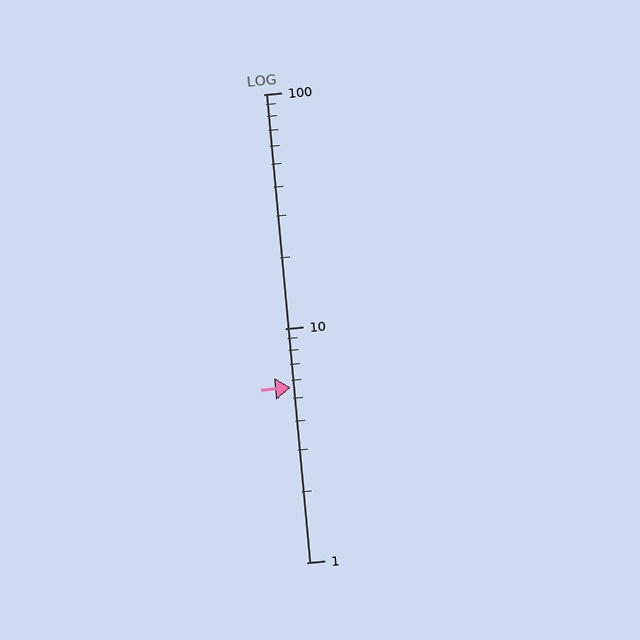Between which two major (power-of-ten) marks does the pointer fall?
The pointer is between 1 and 10.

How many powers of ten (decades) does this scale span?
The scale spans 2 decades, from 1 to 100.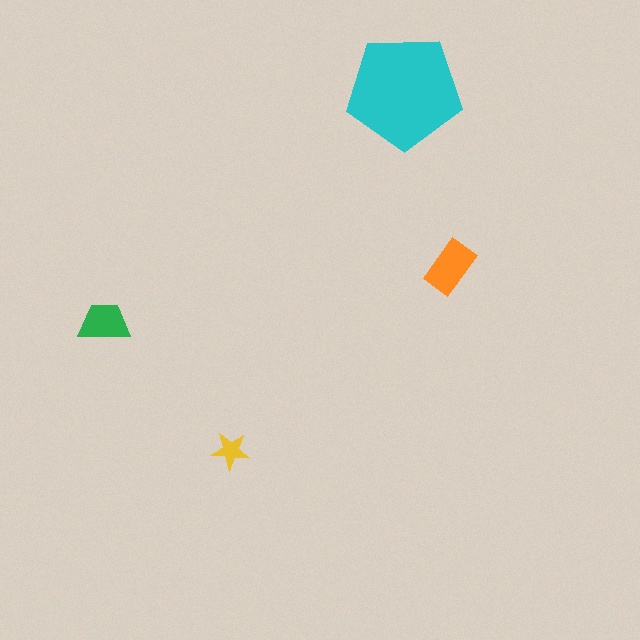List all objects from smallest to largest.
The yellow star, the green trapezoid, the orange rectangle, the cyan pentagon.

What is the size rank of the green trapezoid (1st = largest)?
3rd.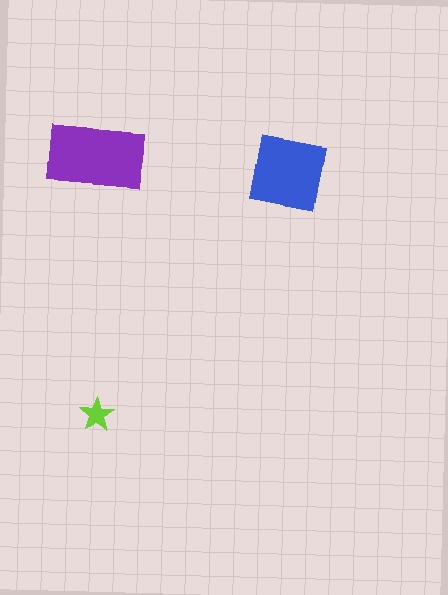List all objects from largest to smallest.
The purple rectangle, the blue square, the lime star.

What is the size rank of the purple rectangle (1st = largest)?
1st.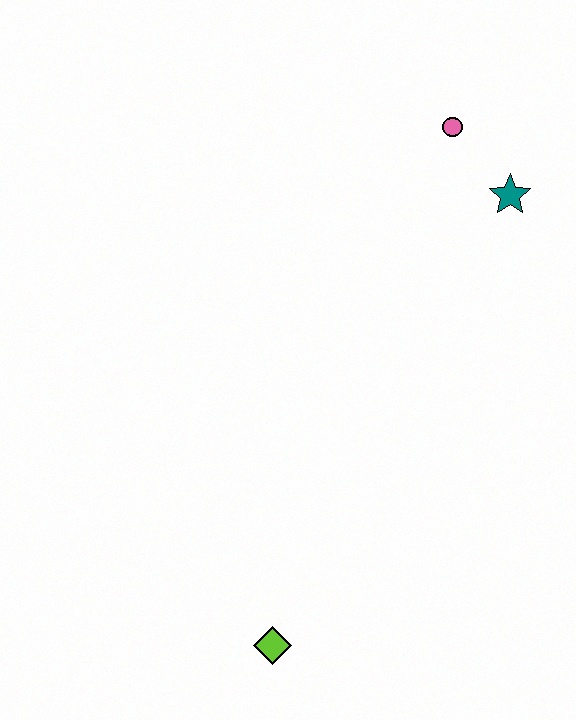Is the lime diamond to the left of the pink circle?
Yes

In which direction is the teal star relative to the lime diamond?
The teal star is above the lime diamond.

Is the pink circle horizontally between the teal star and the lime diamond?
Yes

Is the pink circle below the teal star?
No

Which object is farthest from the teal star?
The lime diamond is farthest from the teal star.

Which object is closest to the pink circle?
The teal star is closest to the pink circle.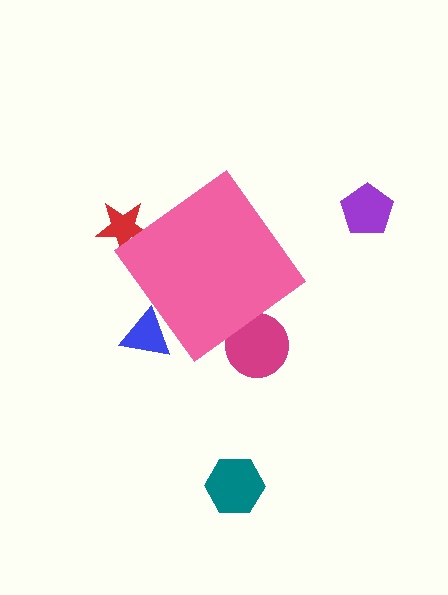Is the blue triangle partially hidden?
Yes, the blue triangle is partially hidden behind the pink diamond.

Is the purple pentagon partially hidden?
No, the purple pentagon is fully visible.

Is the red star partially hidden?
Yes, the red star is partially hidden behind the pink diamond.